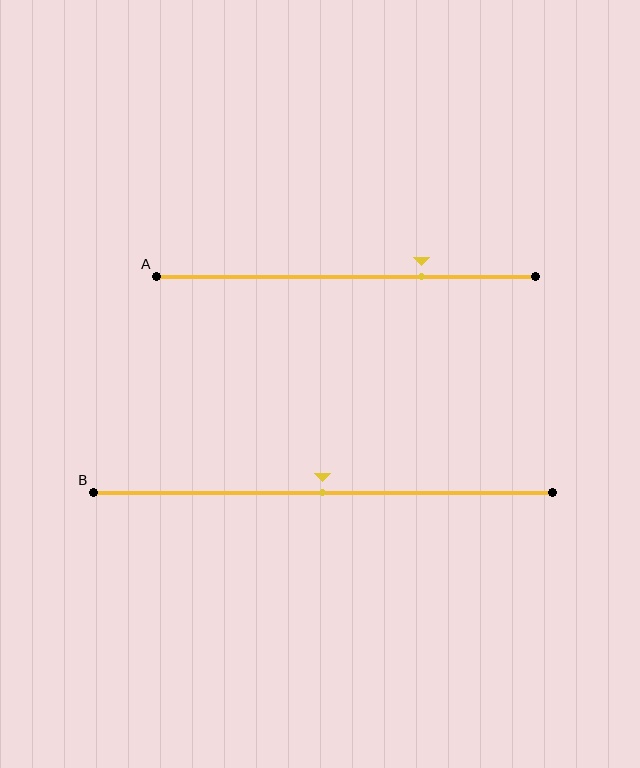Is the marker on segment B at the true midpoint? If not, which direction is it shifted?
Yes, the marker on segment B is at the true midpoint.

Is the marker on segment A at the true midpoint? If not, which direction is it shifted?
No, the marker on segment A is shifted to the right by about 20% of the segment length.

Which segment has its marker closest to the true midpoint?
Segment B has its marker closest to the true midpoint.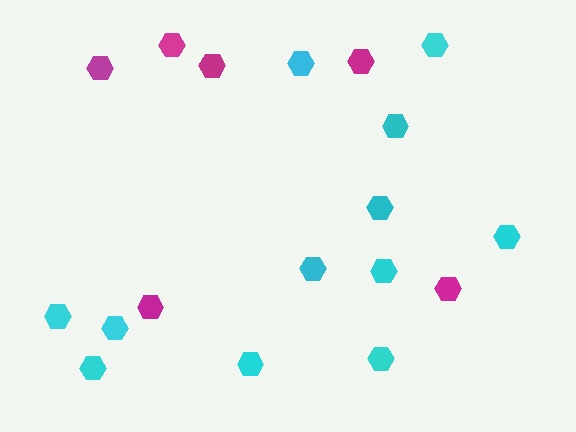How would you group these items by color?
There are 2 groups: one group of cyan hexagons (12) and one group of magenta hexagons (6).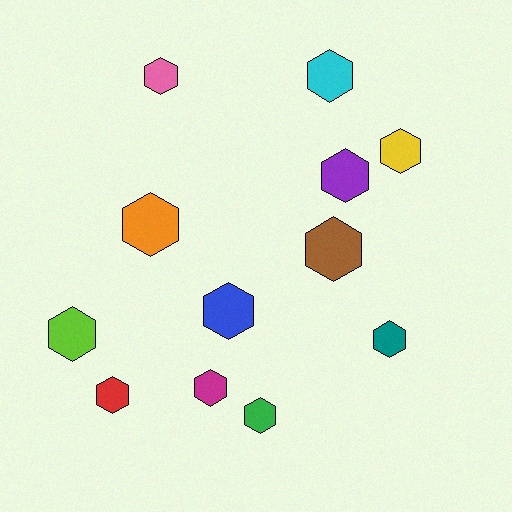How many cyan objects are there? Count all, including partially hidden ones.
There is 1 cyan object.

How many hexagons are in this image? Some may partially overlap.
There are 12 hexagons.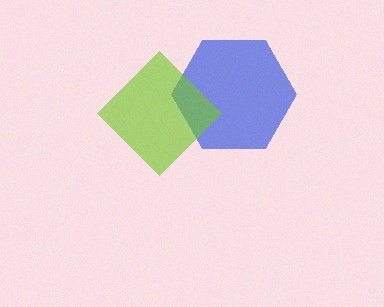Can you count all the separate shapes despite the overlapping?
Yes, there are 2 separate shapes.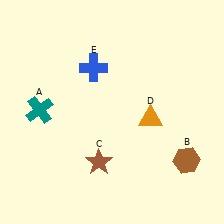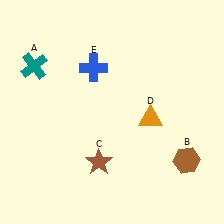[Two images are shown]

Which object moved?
The teal cross (A) moved up.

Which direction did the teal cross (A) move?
The teal cross (A) moved up.